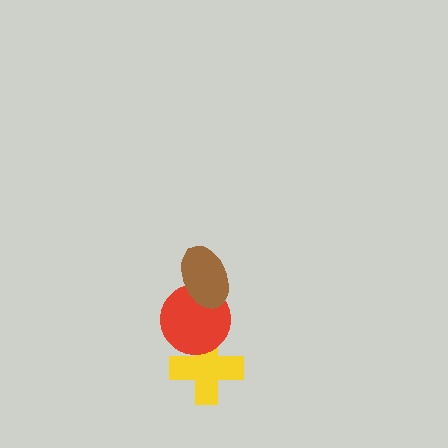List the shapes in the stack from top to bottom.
From top to bottom: the brown ellipse, the red circle, the yellow cross.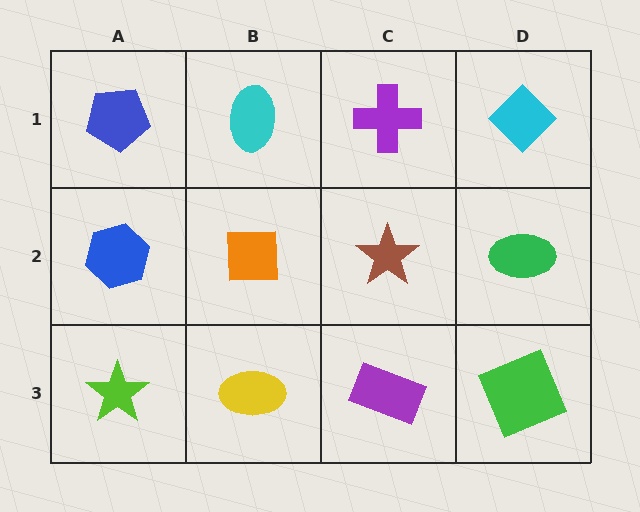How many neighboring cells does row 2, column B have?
4.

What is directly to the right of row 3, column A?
A yellow ellipse.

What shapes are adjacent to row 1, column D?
A green ellipse (row 2, column D), a purple cross (row 1, column C).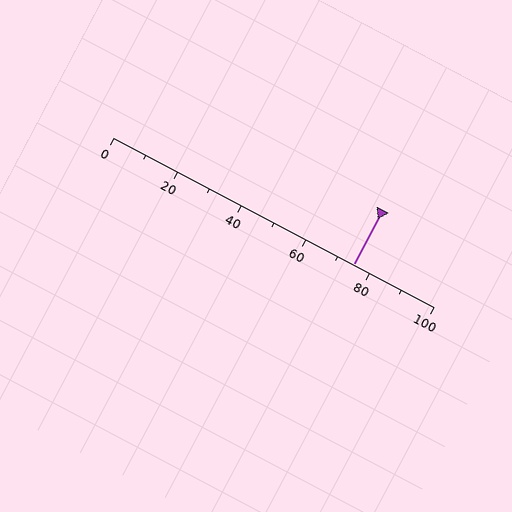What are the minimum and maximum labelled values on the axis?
The axis runs from 0 to 100.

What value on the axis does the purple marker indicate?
The marker indicates approximately 75.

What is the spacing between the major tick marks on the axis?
The major ticks are spaced 20 apart.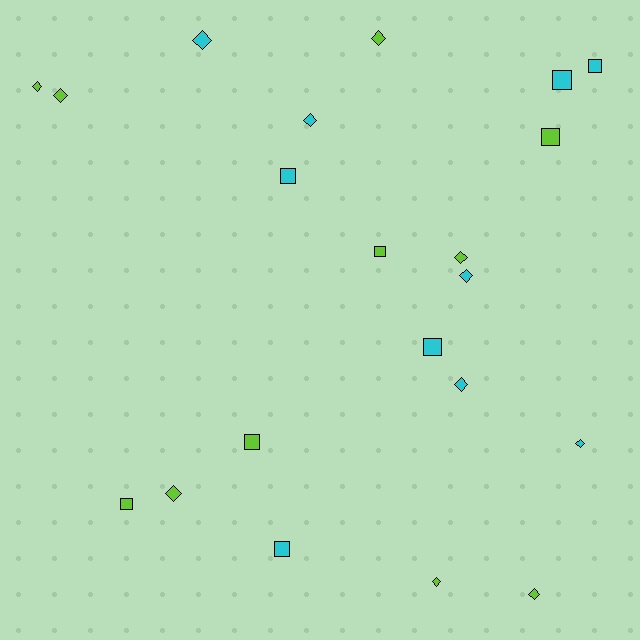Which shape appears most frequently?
Diamond, with 12 objects.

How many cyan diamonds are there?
There are 5 cyan diamonds.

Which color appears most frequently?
Lime, with 11 objects.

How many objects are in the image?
There are 21 objects.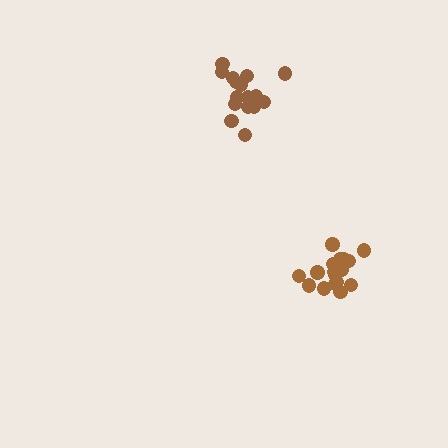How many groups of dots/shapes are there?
There are 2 groups.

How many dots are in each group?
Group 1: 17 dots, Group 2: 19 dots (36 total).